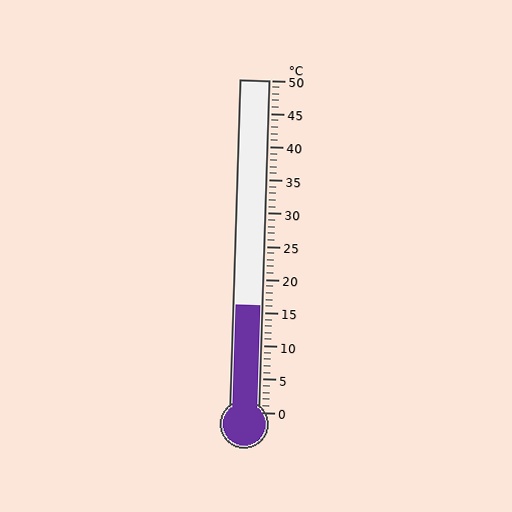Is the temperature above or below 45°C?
The temperature is below 45°C.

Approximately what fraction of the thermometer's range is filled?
The thermometer is filled to approximately 30% of its range.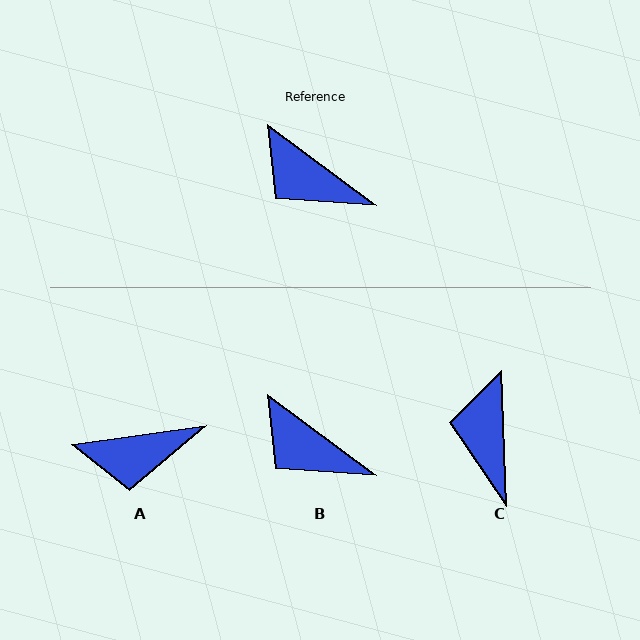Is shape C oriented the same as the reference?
No, it is off by about 52 degrees.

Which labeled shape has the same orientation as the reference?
B.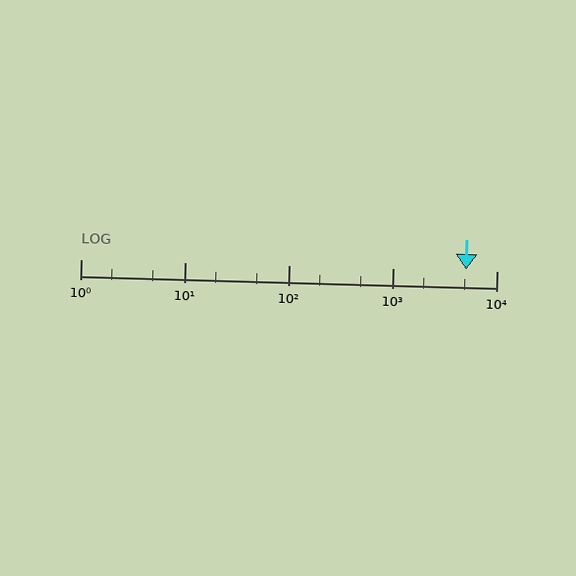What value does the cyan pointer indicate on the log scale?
The pointer indicates approximately 5100.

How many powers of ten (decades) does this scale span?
The scale spans 4 decades, from 1 to 10000.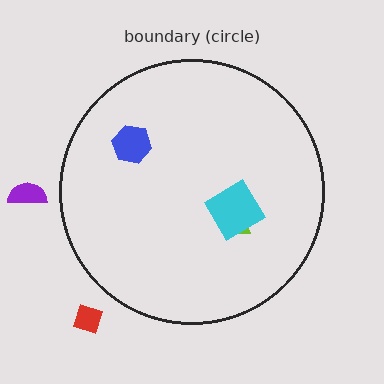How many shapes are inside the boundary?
3 inside, 2 outside.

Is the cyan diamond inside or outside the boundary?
Inside.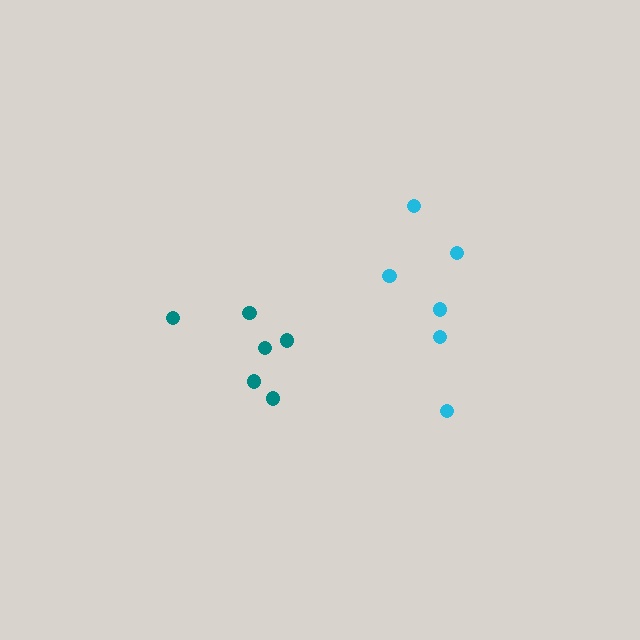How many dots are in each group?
Group 1: 6 dots, Group 2: 6 dots (12 total).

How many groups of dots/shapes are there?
There are 2 groups.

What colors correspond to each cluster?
The clusters are colored: teal, cyan.